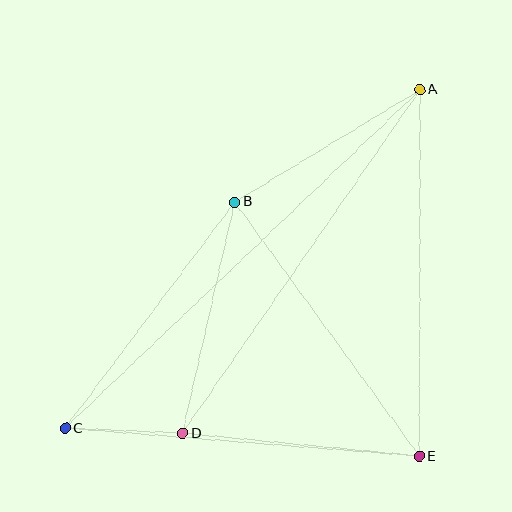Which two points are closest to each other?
Points C and D are closest to each other.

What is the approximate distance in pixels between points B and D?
The distance between B and D is approximately 237 pixels.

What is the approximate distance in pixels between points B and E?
The distance between B and E is approximately 314 pixels.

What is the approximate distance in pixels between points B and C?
The distance between B and C is approximately 283 pixels.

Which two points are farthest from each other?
Points A and C are farthest from each other.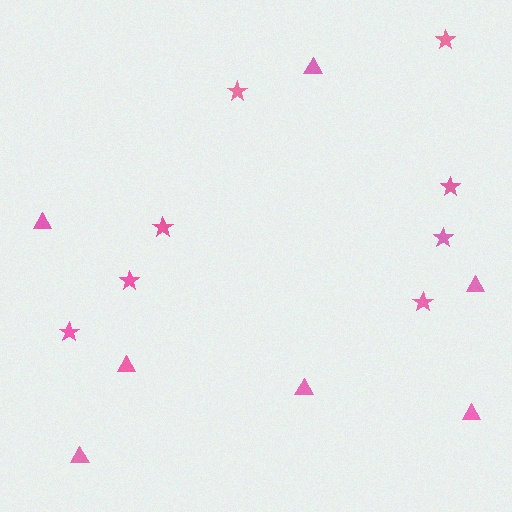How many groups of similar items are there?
There are 2 groups: one group of stars (8) and one group of triangles (7).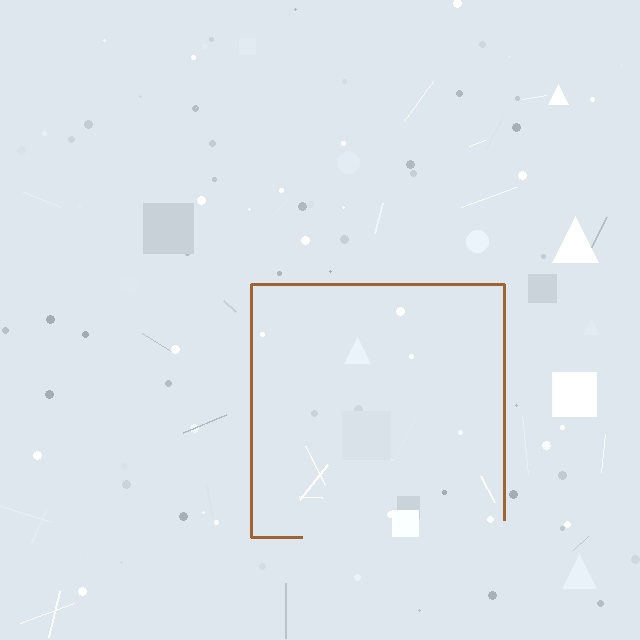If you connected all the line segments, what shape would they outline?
They would outline a square.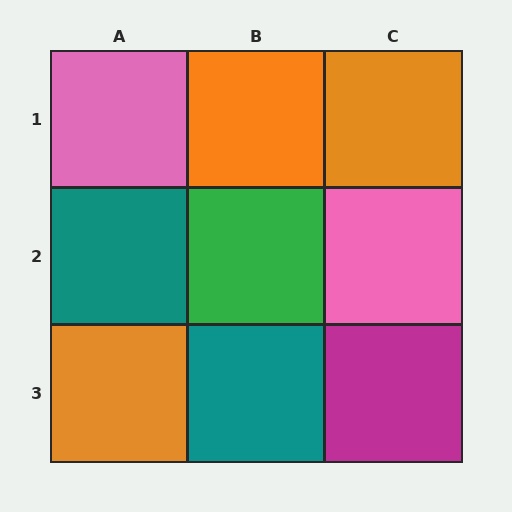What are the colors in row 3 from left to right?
Orange, teal, magenta.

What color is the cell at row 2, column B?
Green.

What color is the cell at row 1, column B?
Orange.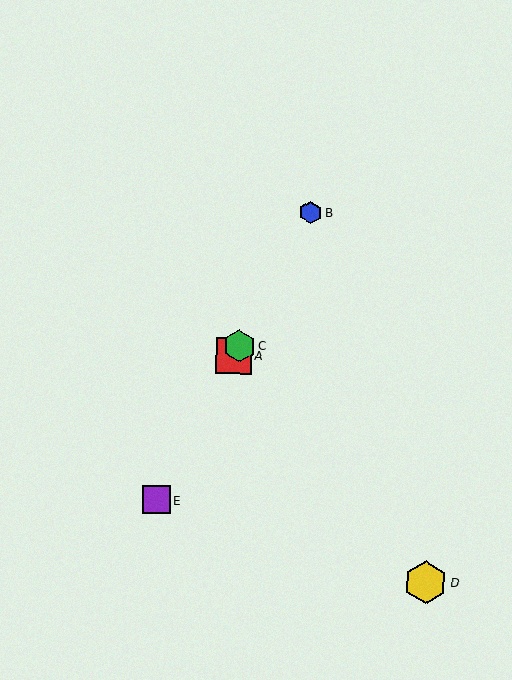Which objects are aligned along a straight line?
Objects A, B, C, E are aligned along a straight line.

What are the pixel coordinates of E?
Object E is at (156, 500).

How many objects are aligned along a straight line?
4 objects (A, B, C, E) are aligned along a straight line.